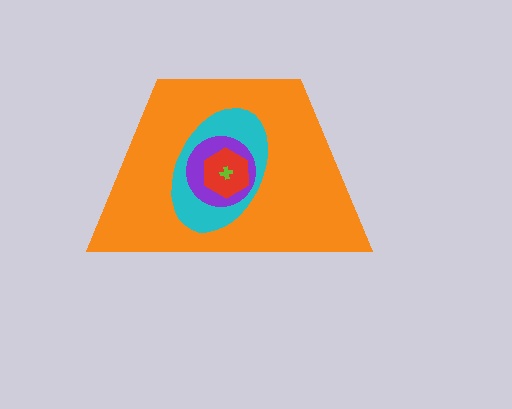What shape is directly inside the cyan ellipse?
The purple circle.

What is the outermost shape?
The orange trapezoid.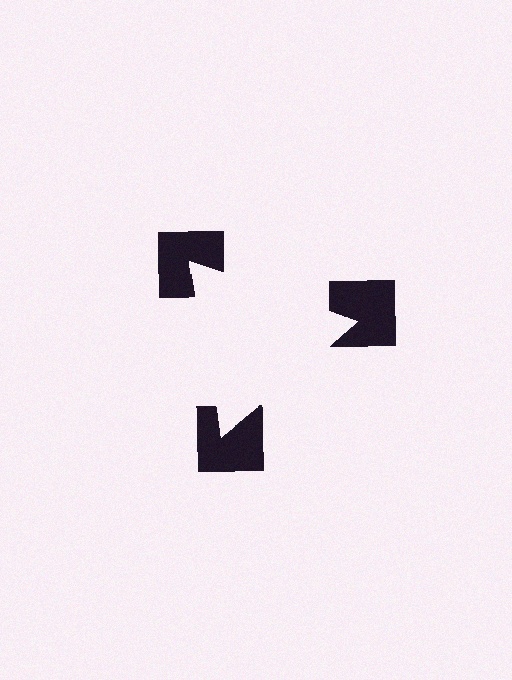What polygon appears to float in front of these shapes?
An illusory triangle — its edges are inferred from the aligned wedge cuts in the notched squares, not physically drawn.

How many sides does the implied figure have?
3 sides.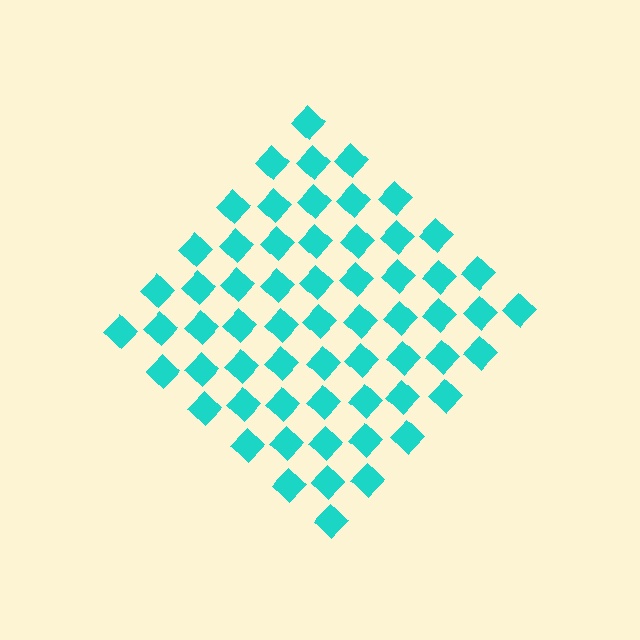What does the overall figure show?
The overall figure shows a diamond.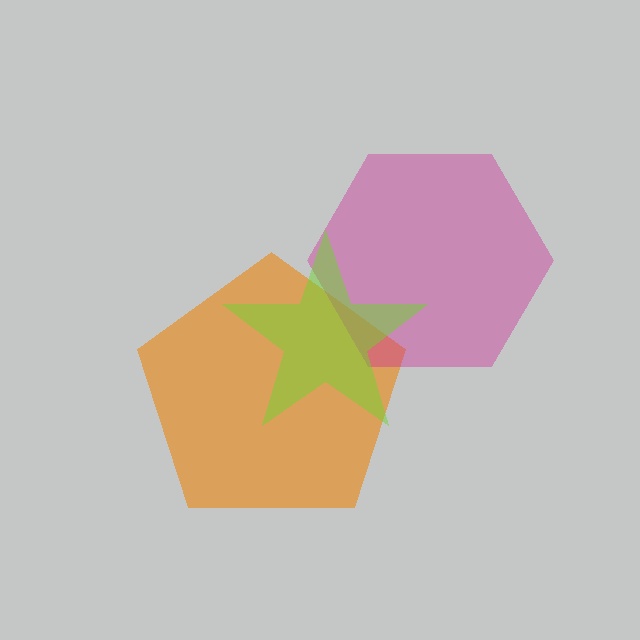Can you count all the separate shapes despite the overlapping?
Yes, there are 3 separate shapes.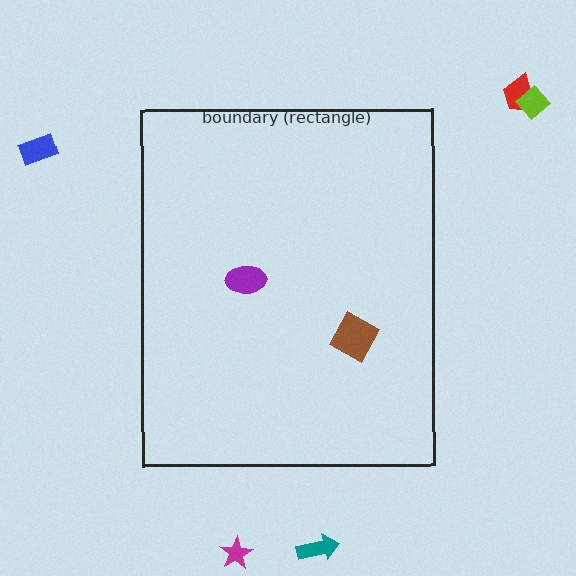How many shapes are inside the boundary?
2 inside, 5 outside.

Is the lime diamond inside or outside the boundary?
Outside.